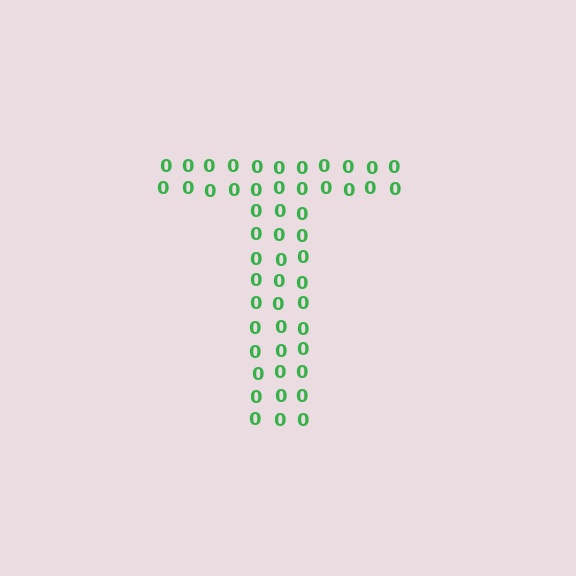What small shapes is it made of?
It is made of small digit 0's.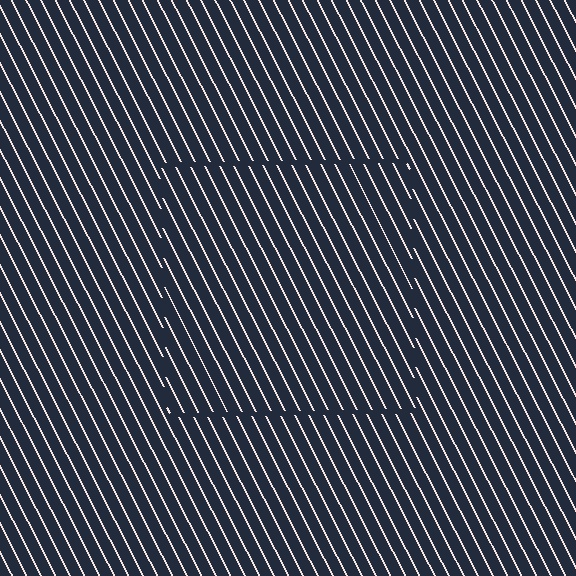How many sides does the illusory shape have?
4 sides — the line-ends trace a square.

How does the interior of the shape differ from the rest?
The interior of the shape contains the same grating, shifted by half a period — the contour is defined by the phase discontinuity where line-ends from the inner and outer gratings abut.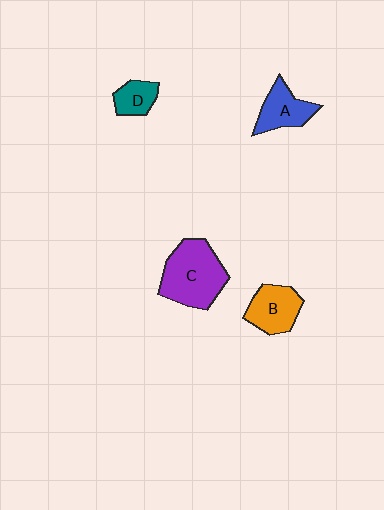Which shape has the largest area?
Shape C (purple).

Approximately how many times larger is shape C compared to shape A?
Approximately 1.8 times.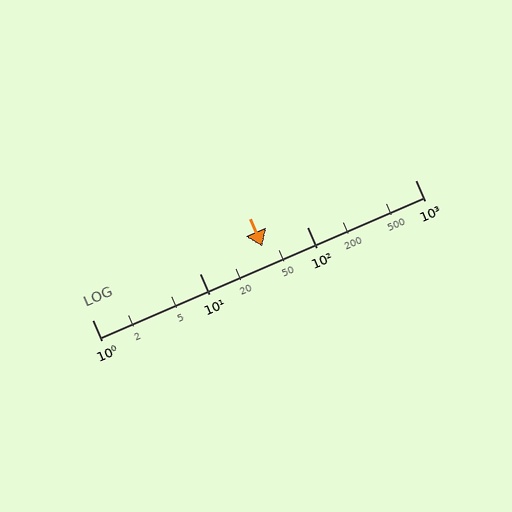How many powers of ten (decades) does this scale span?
The scale spans 3 decades, from 1 to 1000.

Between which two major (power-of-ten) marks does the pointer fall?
The pointer is between 10 and 100.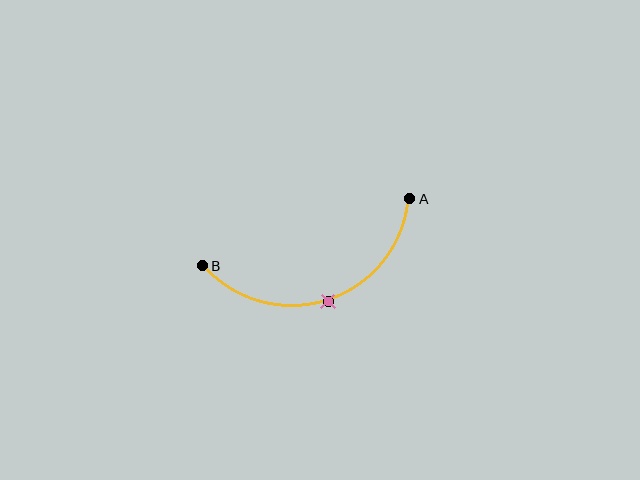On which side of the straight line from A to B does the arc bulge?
The arc bulges below the straight line connecting A and B.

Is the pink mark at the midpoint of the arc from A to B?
Yes. The pink mark lies on the arc at equal arc-length from both A and B — it is the arc midpoint.